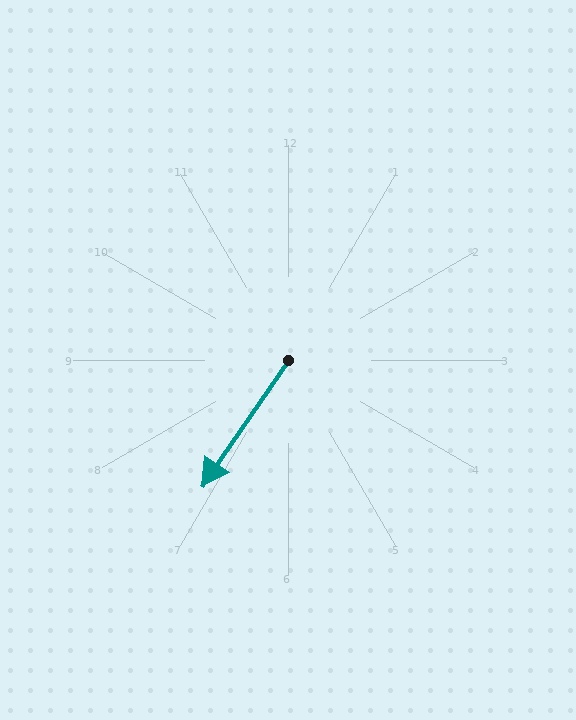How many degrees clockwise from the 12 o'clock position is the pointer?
Approximately 214 degrees.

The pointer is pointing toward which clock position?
Roughly 7 o'clock.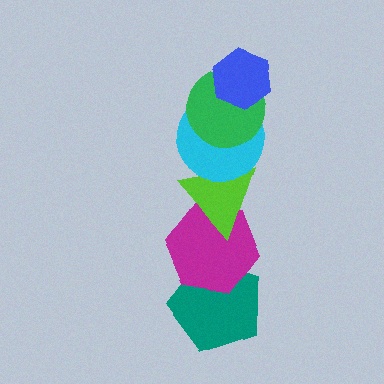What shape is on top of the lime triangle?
The cyan circle is on top of the lime triangle.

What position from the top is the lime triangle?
The lime triangle is 4th from the top.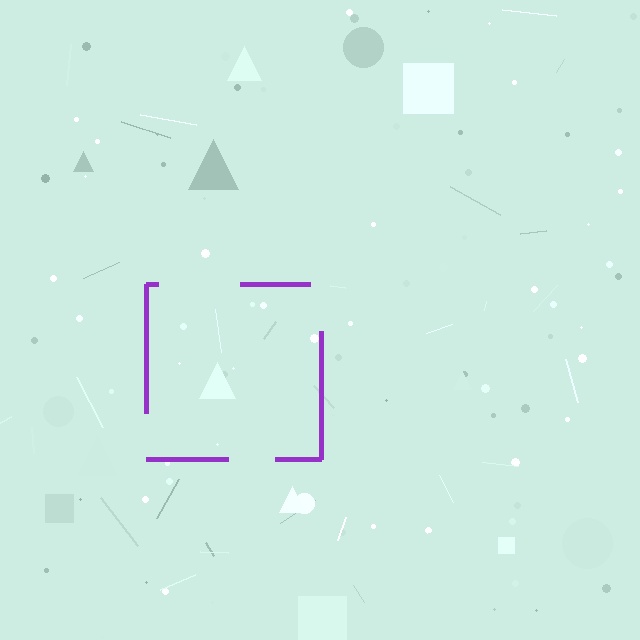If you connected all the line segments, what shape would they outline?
They would outline a square.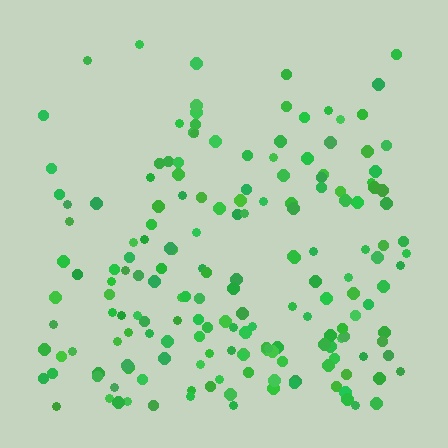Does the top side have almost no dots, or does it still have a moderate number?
Still a moderate number, just noticeably fewer than the bottom.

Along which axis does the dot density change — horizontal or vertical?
Vertical.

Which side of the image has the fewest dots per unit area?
The top.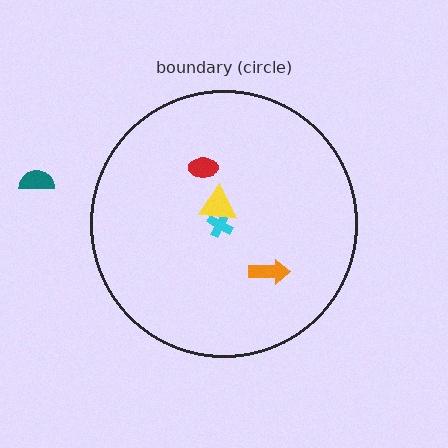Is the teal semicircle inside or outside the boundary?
Outside.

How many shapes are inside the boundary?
4 inside, 1 outside.